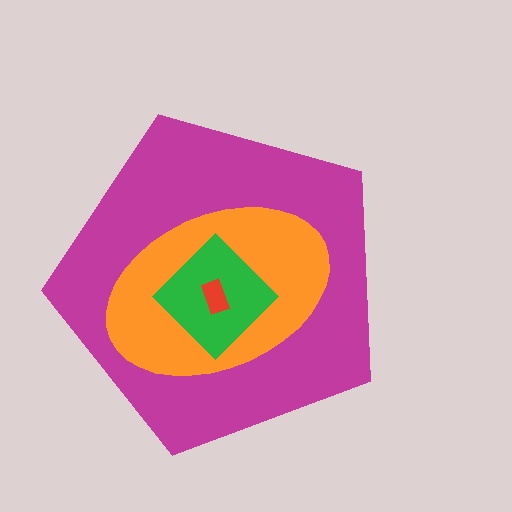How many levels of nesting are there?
4.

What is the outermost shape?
The magenta pentagon.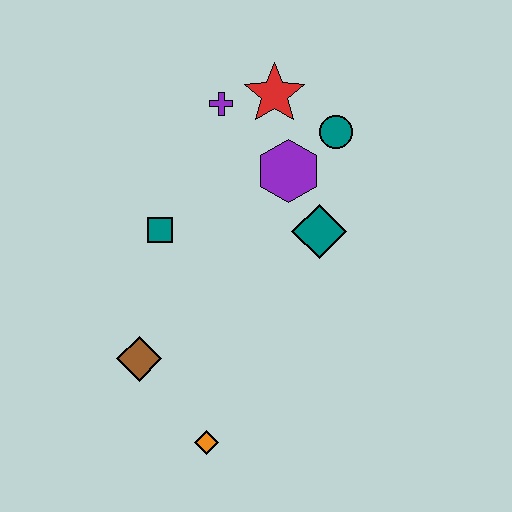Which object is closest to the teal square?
The brown diamond is closest to the teal square.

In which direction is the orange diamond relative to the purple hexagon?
The orange diamond is below the purple hexagon.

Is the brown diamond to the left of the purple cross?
Yes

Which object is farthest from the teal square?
The orange diamond is farthest from the teal square.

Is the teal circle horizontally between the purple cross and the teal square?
No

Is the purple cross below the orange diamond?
No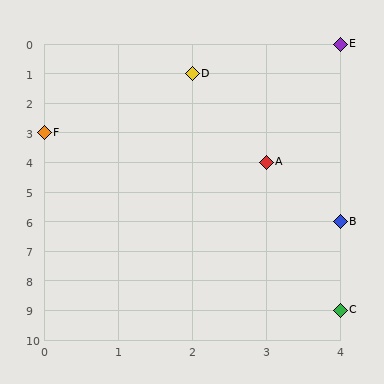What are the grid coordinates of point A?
Point A is at grid coordinates (3, 4).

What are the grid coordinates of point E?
Point E is at grid coordinates (4, 0).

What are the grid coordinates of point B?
Point B is at grid coordinates (4, 6).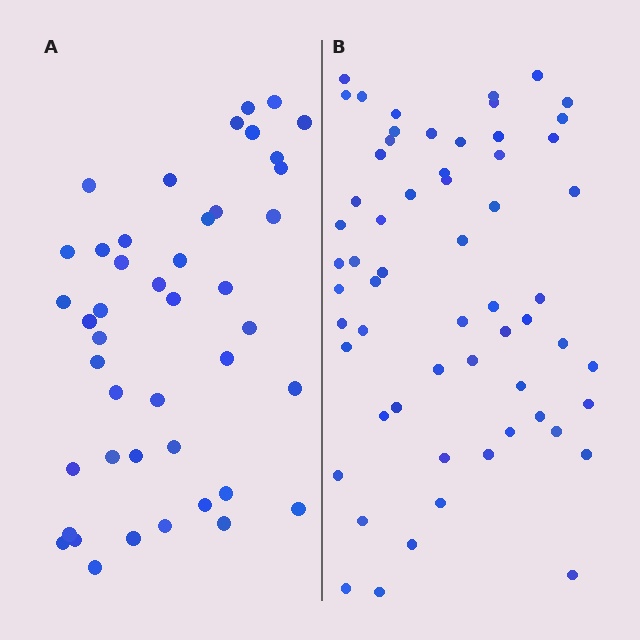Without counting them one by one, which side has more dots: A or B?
Region B (the right region) has more dots.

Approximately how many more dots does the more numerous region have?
Region B has approximately 15 more dots than region A.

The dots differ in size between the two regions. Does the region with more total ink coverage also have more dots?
No. Region A has more total ink coverage because its dots are larger, but region B actually contains more individual dots. Total area can be misleading — the number of items is what matters here.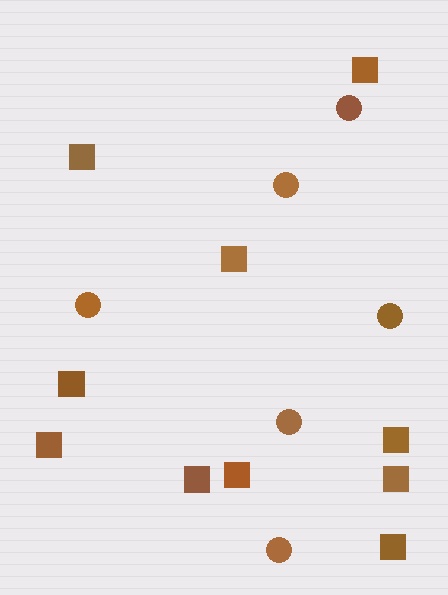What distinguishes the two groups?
There are 2 groups: one group of squares (10) and one group of circles (6).